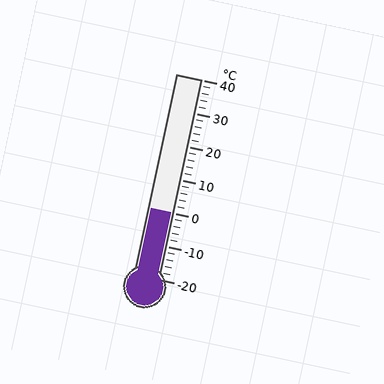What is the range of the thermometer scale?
The thermometer scale ranges from -20°C to 40°C.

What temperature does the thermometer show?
The thermometer shows approximately 0°C.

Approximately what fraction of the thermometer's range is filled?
The thermometer is filled to approximately 35% of its range.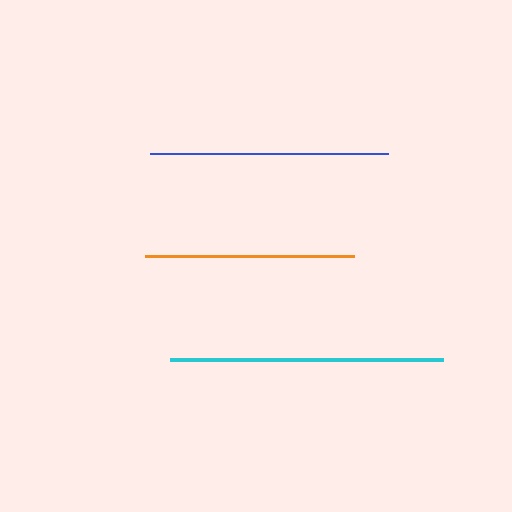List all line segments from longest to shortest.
From longest to shortest: cyan, blue, orange.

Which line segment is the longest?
The cyan line is the longest at approximately 273 pixels.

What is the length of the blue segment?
The blue segment is approximately 238 pixels long.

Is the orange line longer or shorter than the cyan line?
The cyan line is longer than the orange line.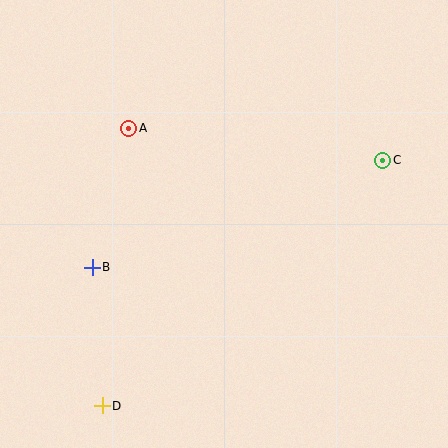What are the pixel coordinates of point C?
Point C is at (383, 160).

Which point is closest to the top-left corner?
Point A is closest to the top-left corner.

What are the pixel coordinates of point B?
Point B is at (92, 267).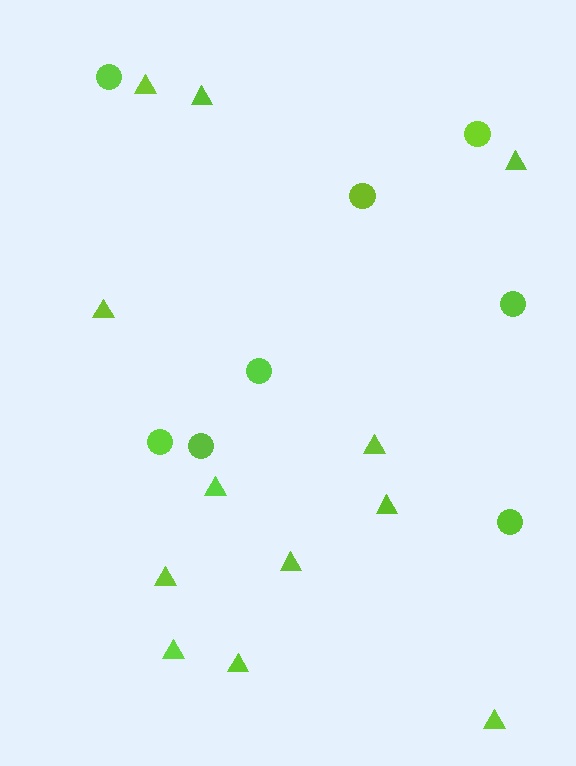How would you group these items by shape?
There are 2 groups: one group of circles (8) and one group of triangles (12).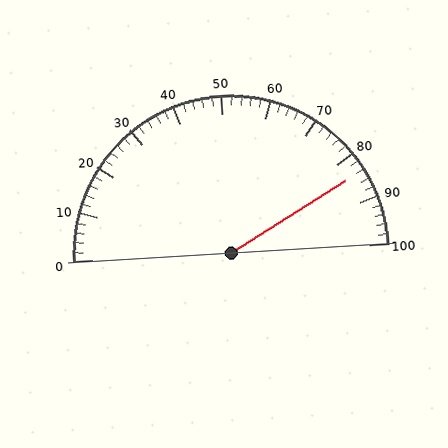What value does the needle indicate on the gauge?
The needle indicates approximately 84.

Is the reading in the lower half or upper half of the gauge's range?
The reading is in the upper half of the range (0 to 100).